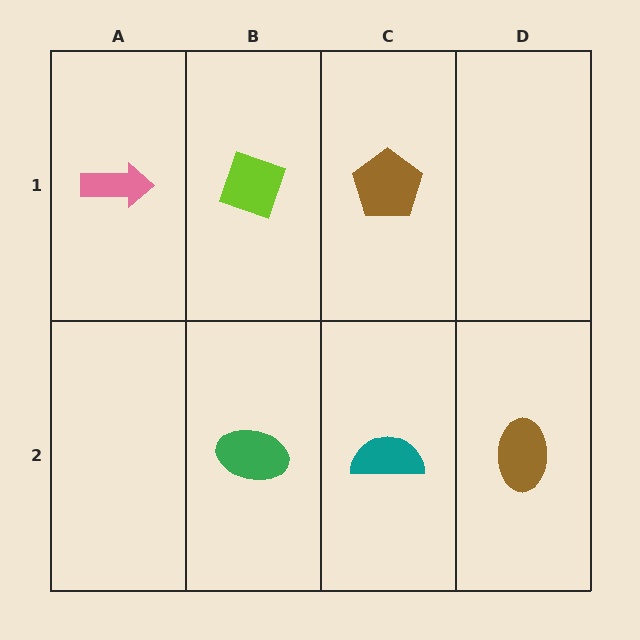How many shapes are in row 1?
3 shapes.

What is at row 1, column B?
A lime diamond.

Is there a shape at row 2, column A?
No, that cell is empty.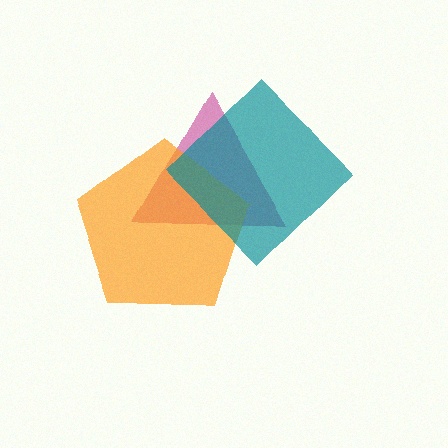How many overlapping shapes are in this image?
There are 3 overlapping shapes in the image.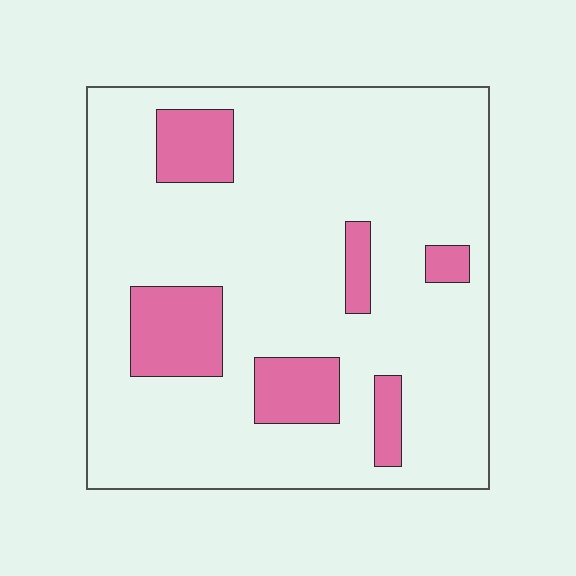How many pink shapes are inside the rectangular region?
6.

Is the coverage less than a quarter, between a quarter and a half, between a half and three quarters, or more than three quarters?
Less than a quarter.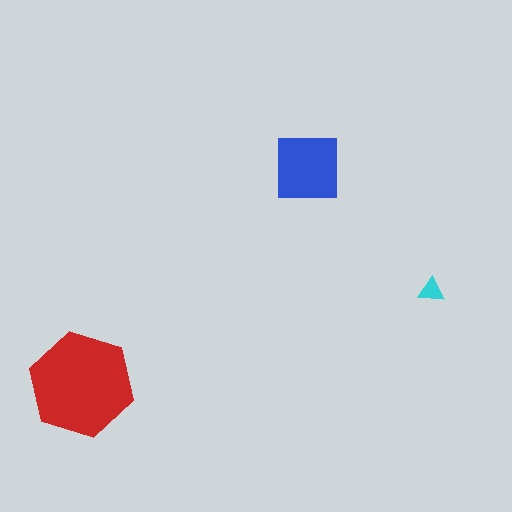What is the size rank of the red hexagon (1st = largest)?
1st.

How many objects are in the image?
There are 3 objects in the image.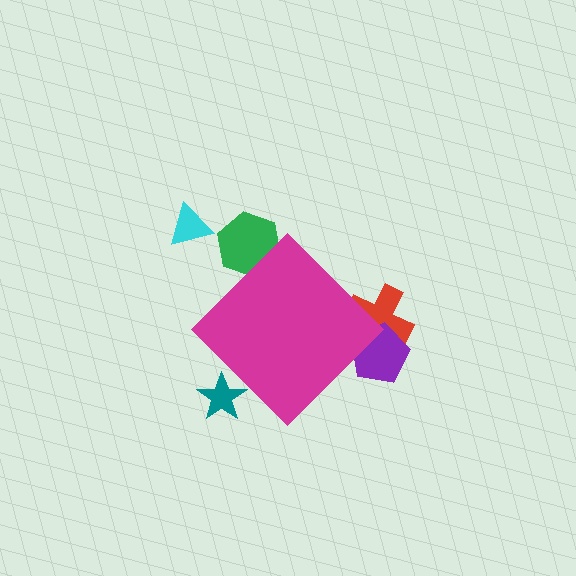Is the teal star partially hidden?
Yes, the teal star is partially hidden behind the magenta diamond.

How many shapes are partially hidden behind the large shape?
4 shapes are partially hidden.